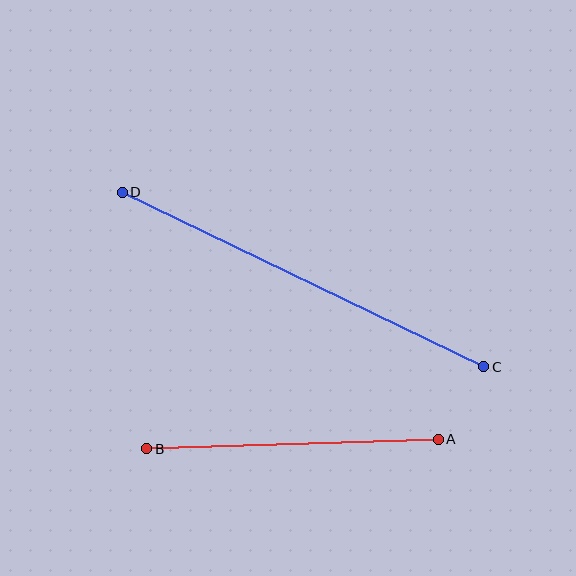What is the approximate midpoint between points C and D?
The midpoint is at approximately (303, 280) pixels.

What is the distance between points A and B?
The distance is approximately 292 pixels.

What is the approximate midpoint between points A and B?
The midpoint is at approximately (293, 444) pixels.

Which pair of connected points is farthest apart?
Points C and D are farthest apart.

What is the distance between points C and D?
The distance is approximately 401 pixels.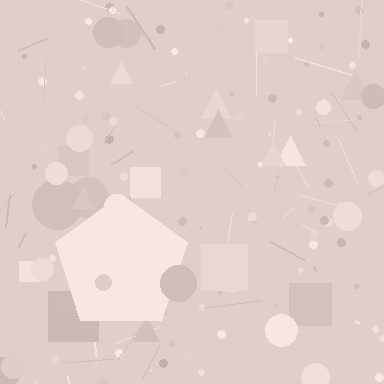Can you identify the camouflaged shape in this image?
The camouflaged shape is a pentagon.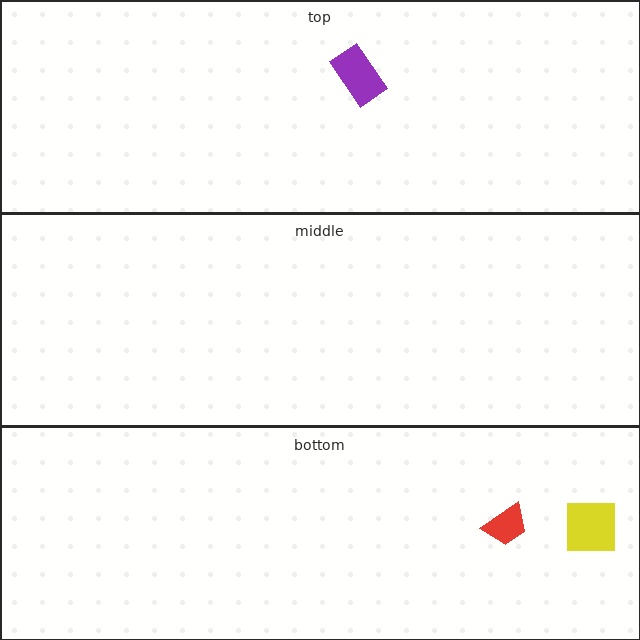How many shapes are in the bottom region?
2.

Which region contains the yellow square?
The bottom region.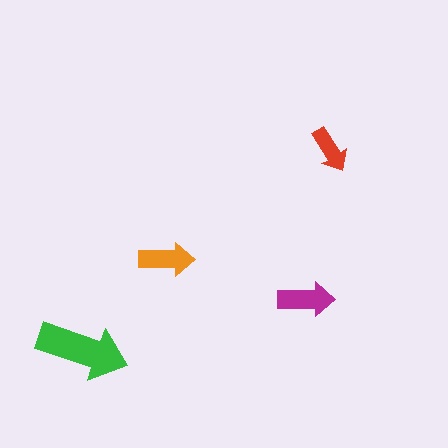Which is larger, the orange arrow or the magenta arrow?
The magenta one.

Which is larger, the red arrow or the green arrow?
The green one.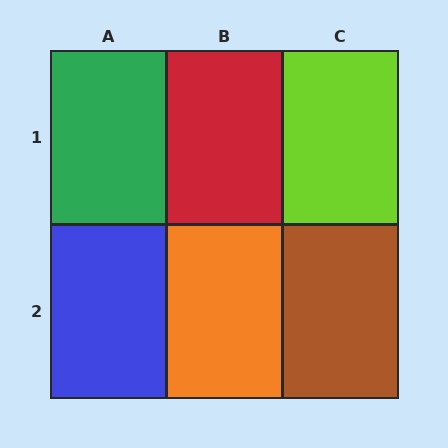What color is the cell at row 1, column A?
Green.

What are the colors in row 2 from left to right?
Blue, orange, brown.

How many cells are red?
1 cell is red.